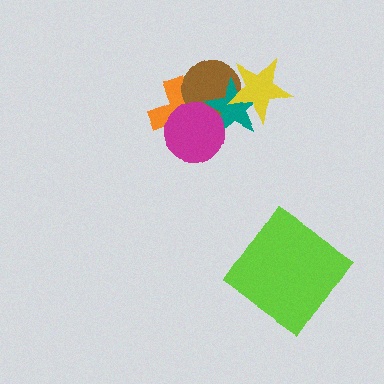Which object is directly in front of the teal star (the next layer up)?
The magenta circle is directly in front of the teal star.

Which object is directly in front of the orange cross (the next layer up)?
The brown circle is directly in front of the orange cross.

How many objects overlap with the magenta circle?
3 objects overlap with the magenta circle.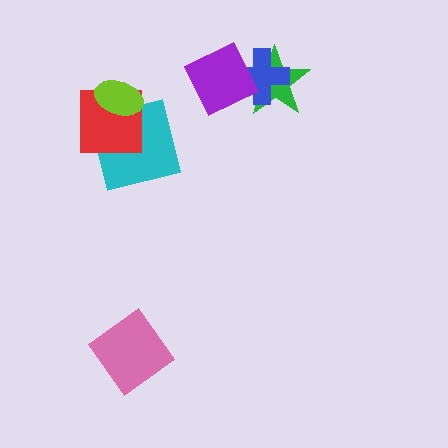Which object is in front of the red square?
The lime ellipse is in front of the red square.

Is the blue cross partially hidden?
Yes, it is partially covered by another shape.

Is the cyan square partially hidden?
Yes, it is partially covered by another shape.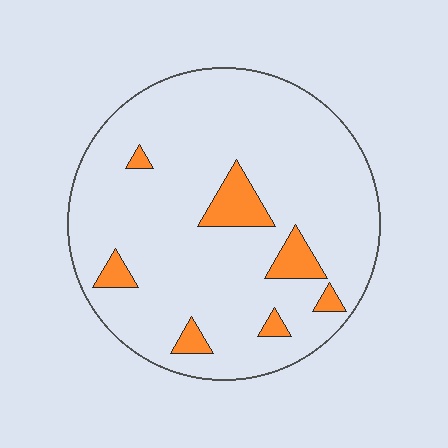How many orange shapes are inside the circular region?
7.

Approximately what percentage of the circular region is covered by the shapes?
Approximately 10%.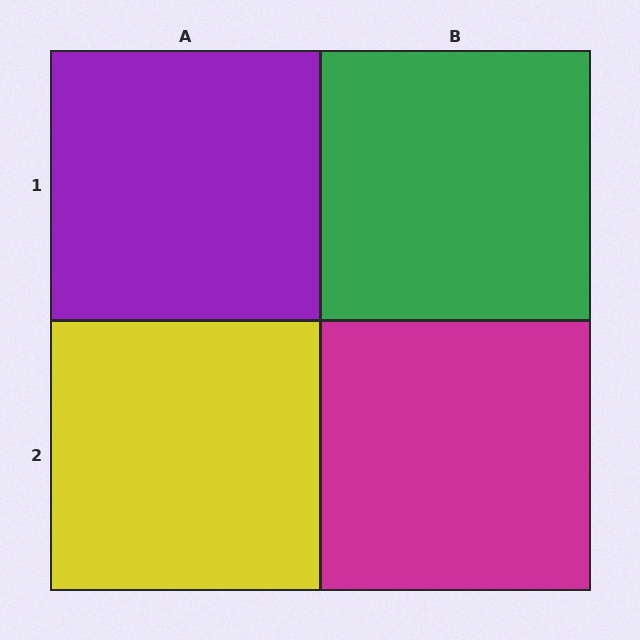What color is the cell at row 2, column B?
Magenta.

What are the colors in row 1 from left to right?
Purple, green.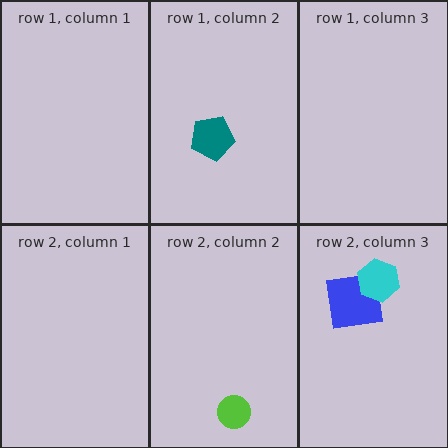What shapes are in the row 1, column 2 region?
The teal pentagon.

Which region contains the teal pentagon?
The row 1, column 2 region.